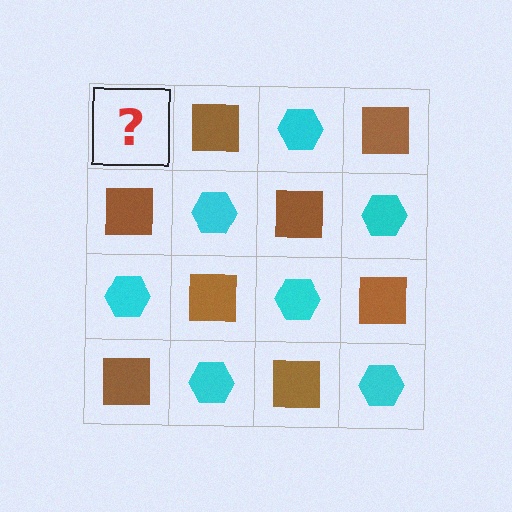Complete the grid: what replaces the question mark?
The question mark should be replaced with a cyan hexagon.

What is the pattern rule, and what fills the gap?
The rule is that it alternates cyan hexagon and brown square in a checkerboard pattern. The gap should be filled with a cyan hexagon.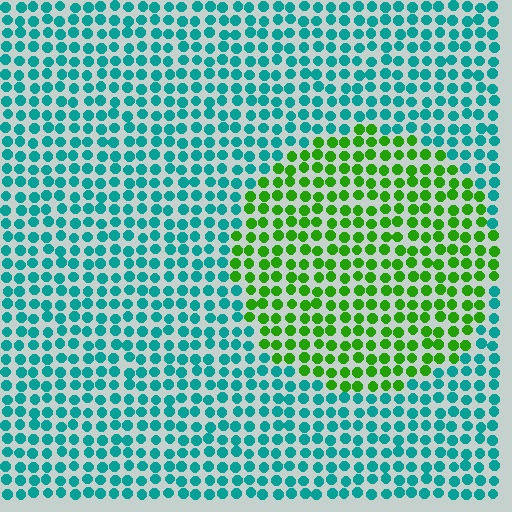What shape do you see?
I see a circle.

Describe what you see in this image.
The image is filled with small teal elements in a uniform arrangement. A circle-shaped region is visible where the elements are tinted to a slightly different hue, forming a subtle color boundary.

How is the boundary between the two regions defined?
The boundary is defined purely by a slight shift in hue (about 66 degrees). Spacing, size, and orientation are identical on both sides.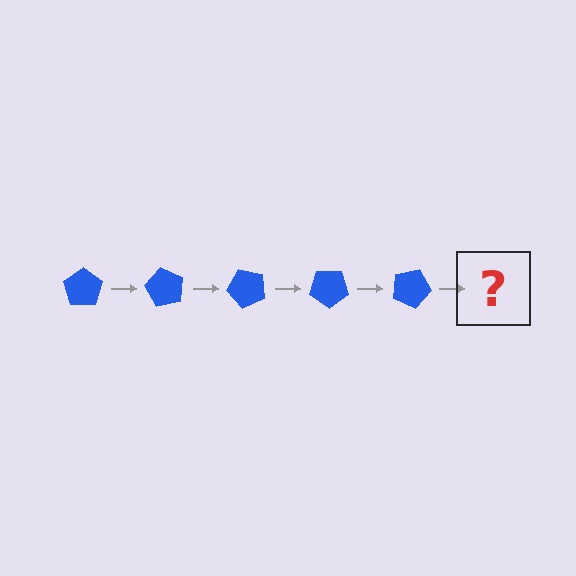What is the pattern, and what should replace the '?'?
The pattern is that the pentagon rotates 60 degrees each step. The '?' should be a blue pentagon rotated 300 degrees.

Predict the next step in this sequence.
The next step is a blue pentagon rotated 300 degrees.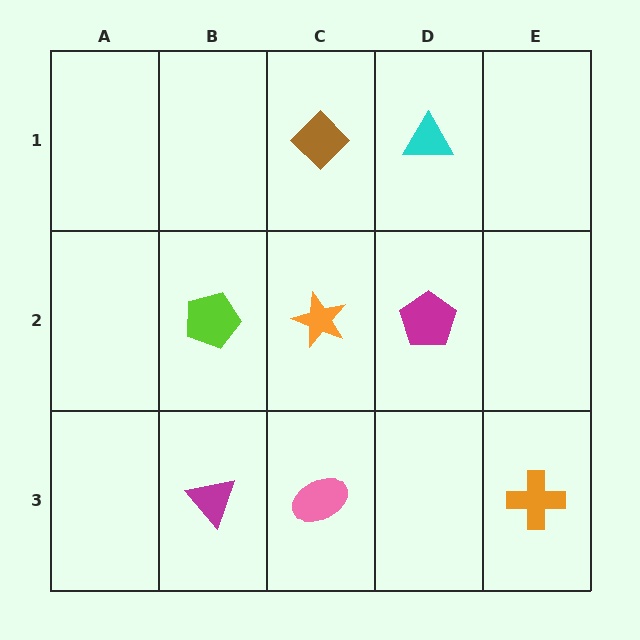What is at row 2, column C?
An orange star.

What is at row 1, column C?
A brown diamond.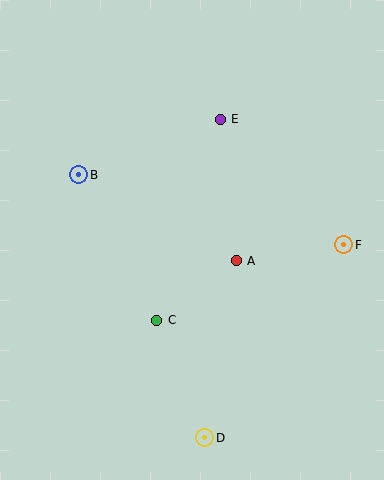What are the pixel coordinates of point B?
Point B is at (79, 175).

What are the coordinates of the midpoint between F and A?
The midpoint between F and A is at (290, 253).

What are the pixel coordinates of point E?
Point E is at (220, 119).